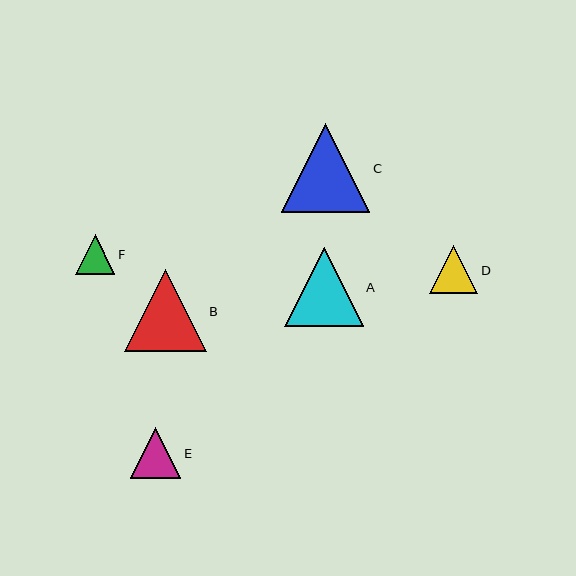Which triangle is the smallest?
Triangle F is the smallest with a size of approximately 39 pixels.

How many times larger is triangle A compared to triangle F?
Triangle A is approximately 2.0 times the size of triangle F.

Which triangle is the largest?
Triangle C is the largest with a size of approximately 89 pixels.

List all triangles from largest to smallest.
From largest to smallest: C, B, A, E, D, F.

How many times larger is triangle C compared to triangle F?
Triangle C is approximately 2.3 times the size of triangle F.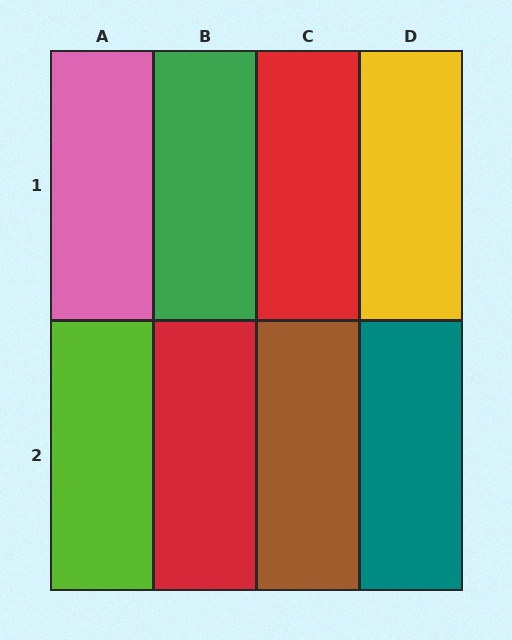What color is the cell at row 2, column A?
Lime.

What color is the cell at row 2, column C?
Brown.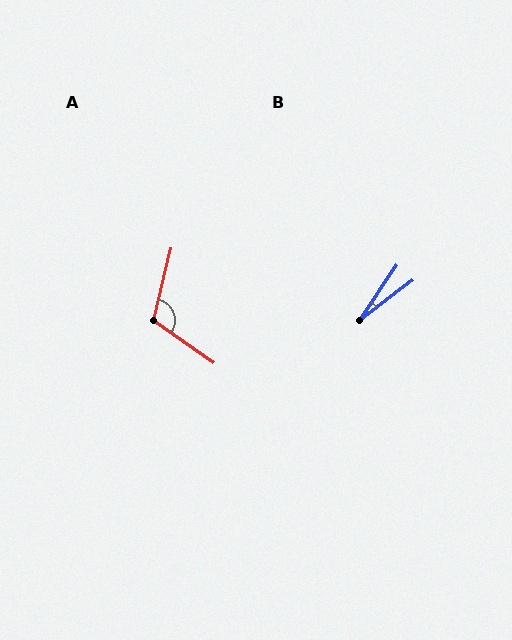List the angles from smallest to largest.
B (19°), A (112°).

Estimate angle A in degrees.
Approximately 112 degrees.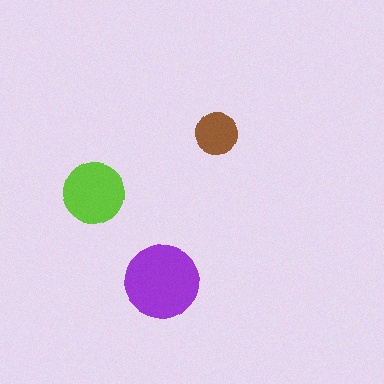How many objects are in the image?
There are 3 objects in the image.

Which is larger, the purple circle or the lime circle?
The purple one.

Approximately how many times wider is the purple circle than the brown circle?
About 2 times wider.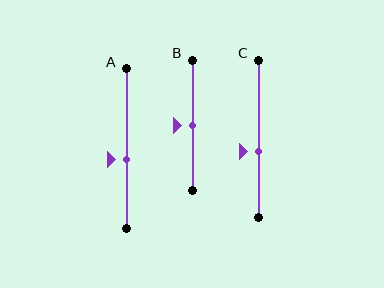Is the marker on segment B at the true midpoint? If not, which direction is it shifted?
Yes, the marker on segment B is at the true midpoint.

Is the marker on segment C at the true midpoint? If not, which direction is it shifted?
No, the marker on segment C is shifted downward by about 8% of the segment length.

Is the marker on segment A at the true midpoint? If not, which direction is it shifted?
No, the marker on segment A is shifted downward by about 7% of the segment length.